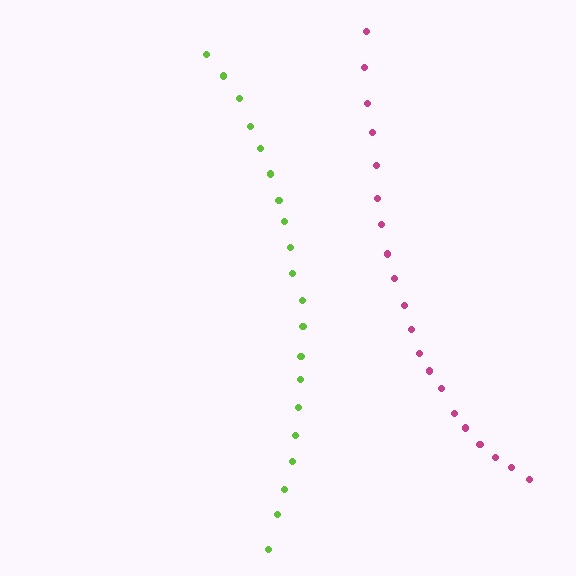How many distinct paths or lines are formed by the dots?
There are 2 distinct paths.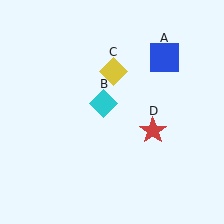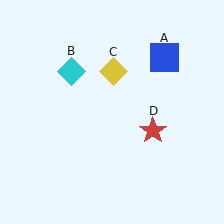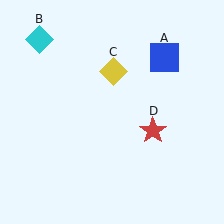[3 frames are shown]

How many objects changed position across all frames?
1 object changed position: cyan diamond (object B).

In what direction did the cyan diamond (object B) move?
The cyan diamond (object B) moved up and to the left.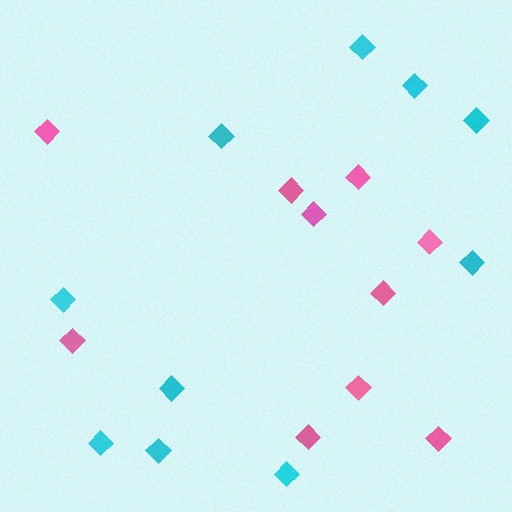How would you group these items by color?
There are 2 groups: one group of pink diamonds (10) and one group of cyan diamonds (10).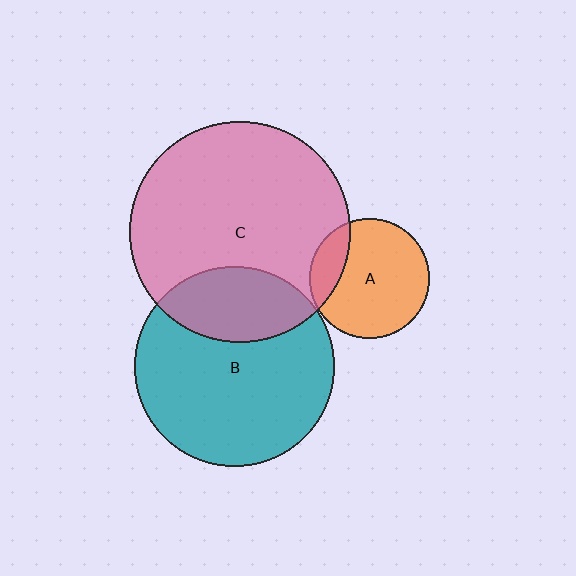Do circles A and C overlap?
Yes.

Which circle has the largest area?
Circle C (pink).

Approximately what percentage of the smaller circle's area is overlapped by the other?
Approximately 20%.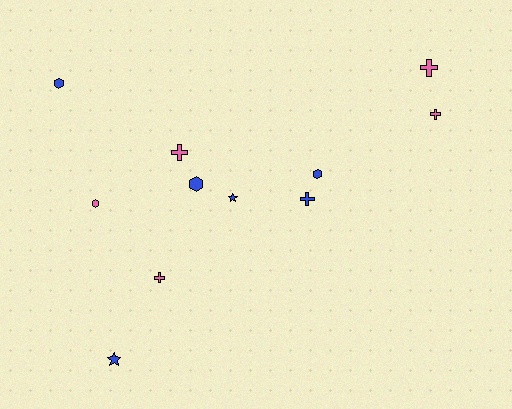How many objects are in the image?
There are 11 objects.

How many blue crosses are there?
There is 1 blue cross.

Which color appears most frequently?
Blue, with 6 objects.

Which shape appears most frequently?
Cross, with 5 objects.